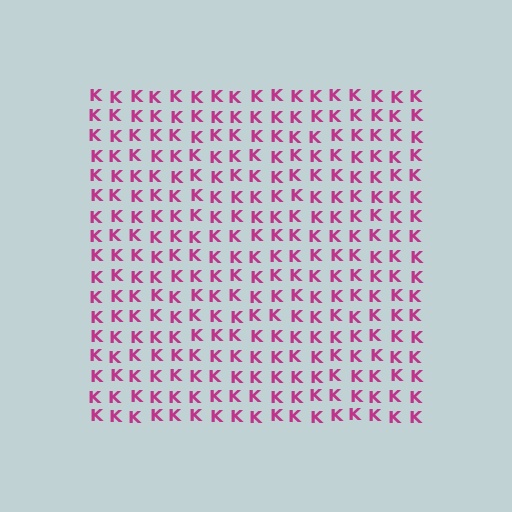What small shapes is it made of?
It is made of small letter K's.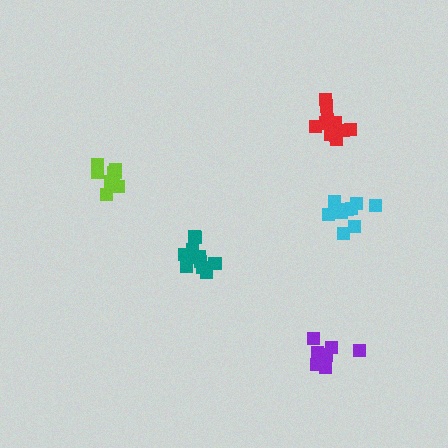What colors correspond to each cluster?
The clusters are colored: purple, teal, red, lime, cyan.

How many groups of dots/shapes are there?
There are 5 groups.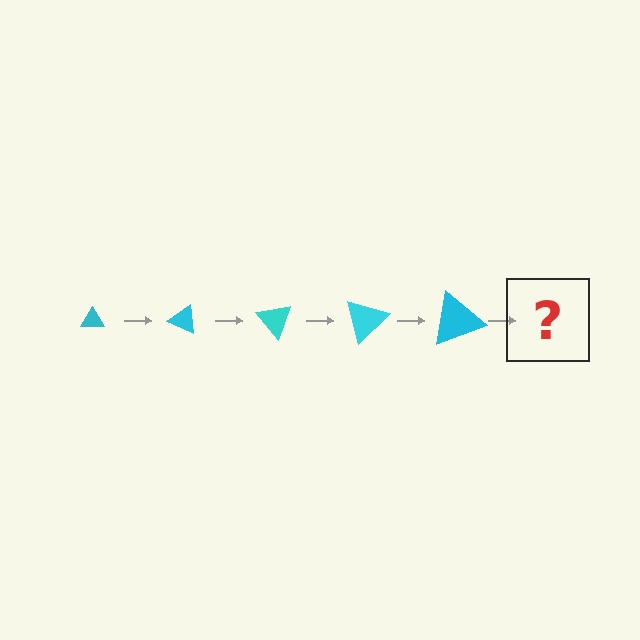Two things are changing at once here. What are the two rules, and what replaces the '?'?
The two rules are that the triangle grows larger each step and it rotates 25 degrees each step. The '?' should be a triangle, larger than the previous one and rotated 125 degrees from the start.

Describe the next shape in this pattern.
It should be a triangle, larger than the previous one and rotated 125 degrees from the start.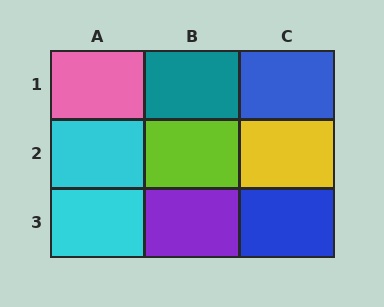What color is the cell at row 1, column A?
Pink.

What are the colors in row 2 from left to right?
Cyan, lime, yellow.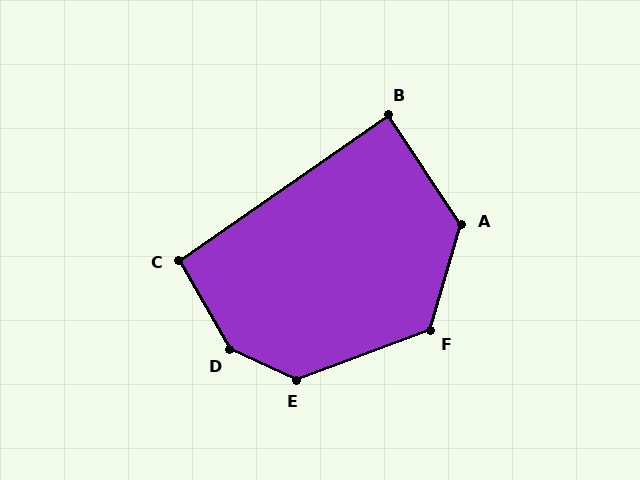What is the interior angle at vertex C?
Approximately 95 degrees (obtuse).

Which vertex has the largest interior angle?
D, at approximately 144 degrees.